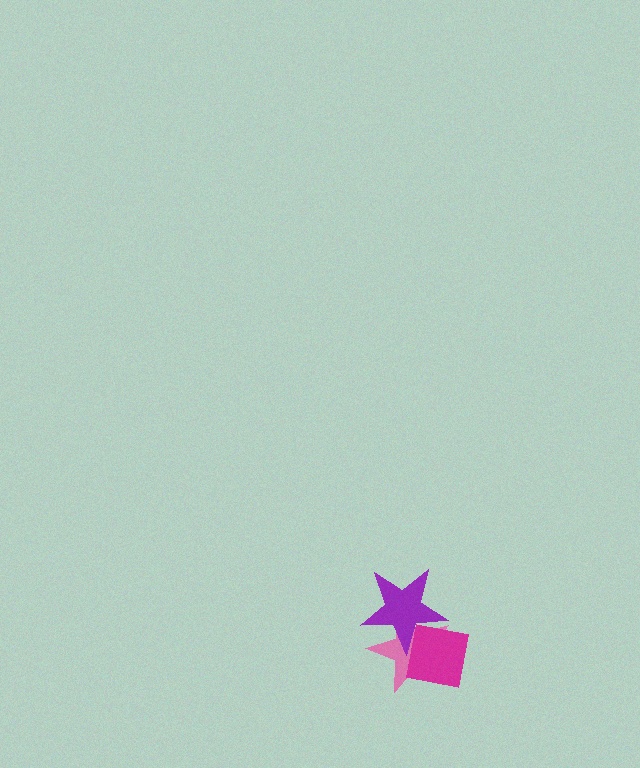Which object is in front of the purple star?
The magenta square is in front of the purple star.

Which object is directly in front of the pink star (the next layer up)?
The purple star is directly in front of the pink star.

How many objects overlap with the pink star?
2 objects overlap with the pink star.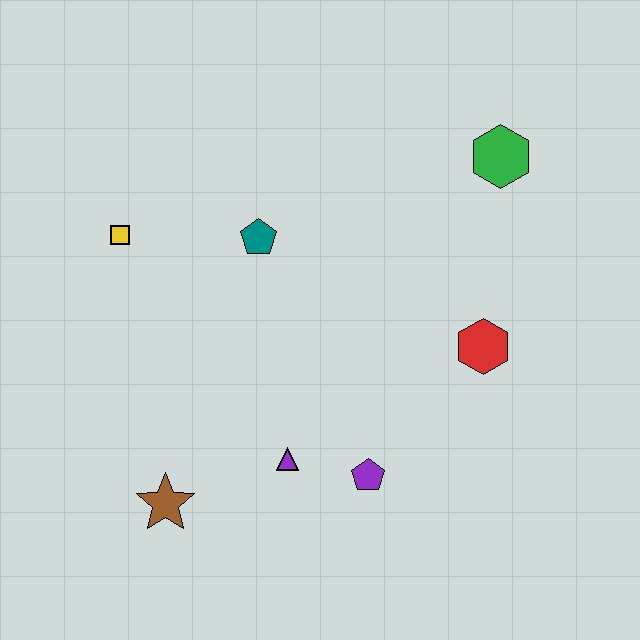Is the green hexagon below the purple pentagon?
No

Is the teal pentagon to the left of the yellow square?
No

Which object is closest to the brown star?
The purple triangle is closest to the brown star.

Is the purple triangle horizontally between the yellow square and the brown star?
No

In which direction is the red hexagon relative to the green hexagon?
The red hexagon is below the green hexagon.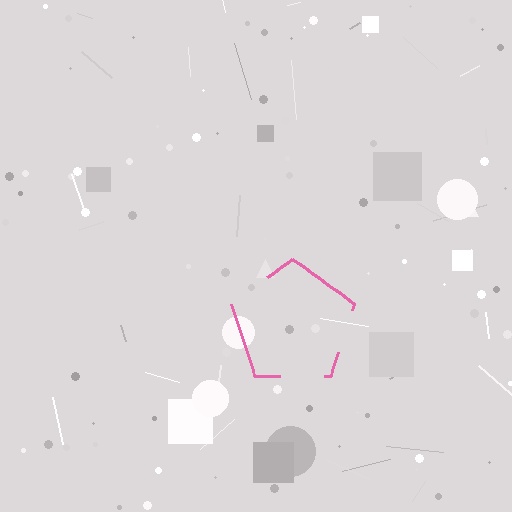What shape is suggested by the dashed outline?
The dashed outline suggests a pentagon.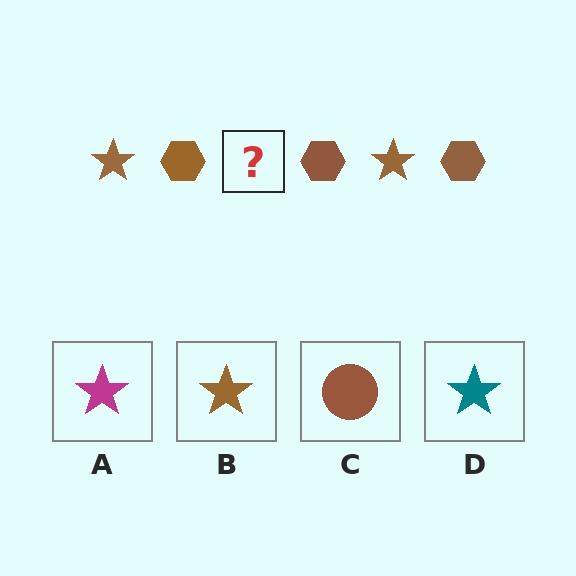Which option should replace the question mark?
Option B.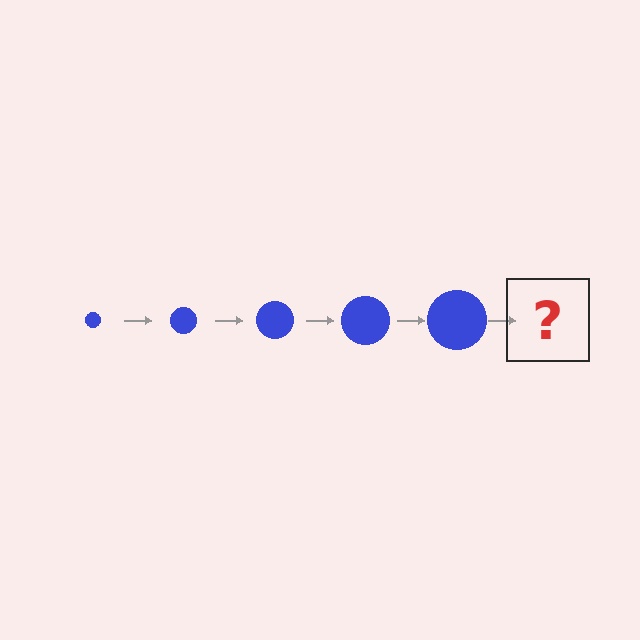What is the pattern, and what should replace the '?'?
The pattern is that the circle gets progressively larger each step. The '?' should be a blue circle, larger than the previous one.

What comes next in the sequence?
The next element should be a blue circle, larger than the previous one.